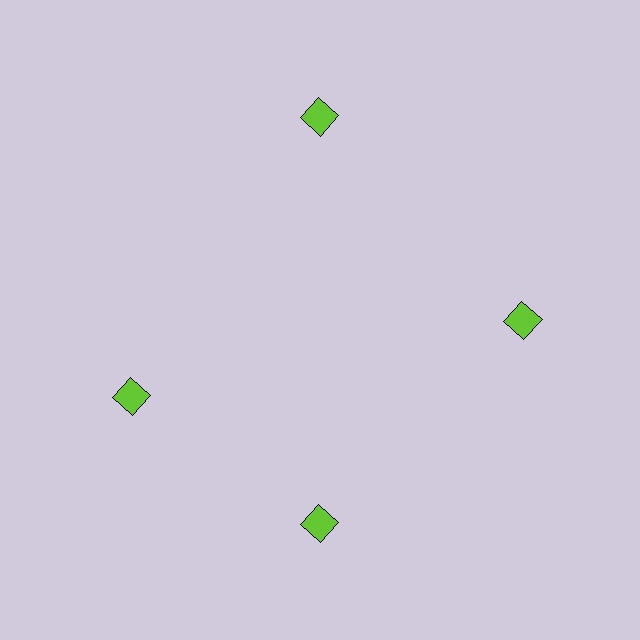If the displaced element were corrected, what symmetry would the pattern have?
It would have 4-fold rotational symmetry — the pattern would map onto itself every 90 degrees.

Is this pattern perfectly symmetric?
No. The 4 lime squares are arranged in a ring, but one element near the 9 o'clock position is rotated out of alignment along the ring, breaking the 4-fold rotational symmetry.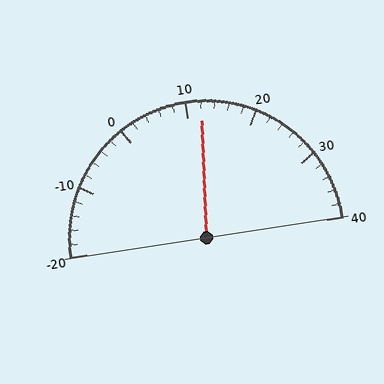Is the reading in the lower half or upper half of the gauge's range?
The reading is in the upper half of the range (-20 to 40).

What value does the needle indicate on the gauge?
The needle indicates approximately 12.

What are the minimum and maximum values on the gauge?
The gauge ranges from -20 to 40.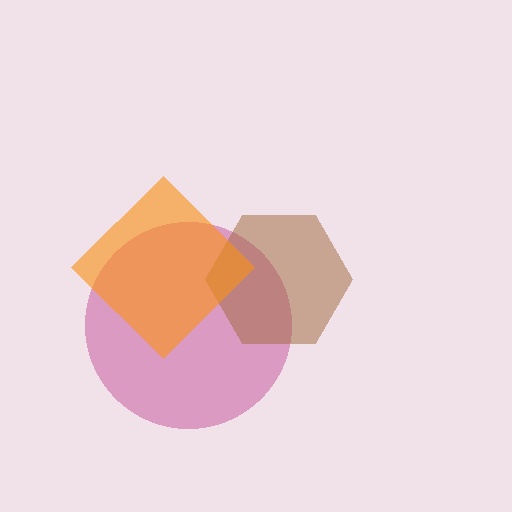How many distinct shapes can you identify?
There are 3 distinct shapes: a magenta circle, a brown hexagon, an orange diamond.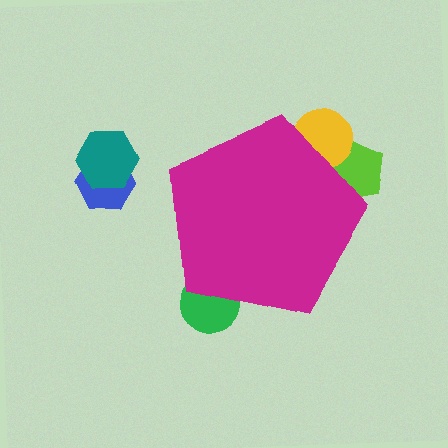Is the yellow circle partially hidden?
Yes, the yellow circle is partially hidden behind the magenta pentagon.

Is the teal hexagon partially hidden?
No, the teal hexagon is fully visible.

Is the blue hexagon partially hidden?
No, the blue hexagon is fully visible.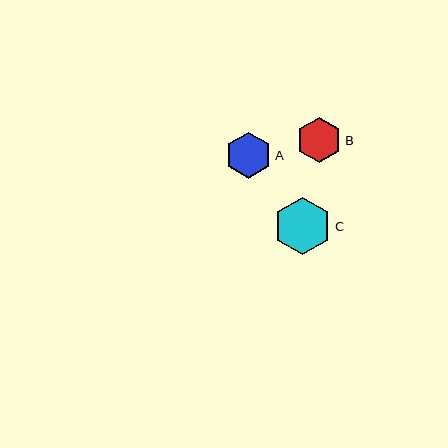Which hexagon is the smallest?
Hexagon B is the smallest with a size of approximately 45 pixels.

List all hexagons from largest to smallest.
From largest to smallest: C, A, B.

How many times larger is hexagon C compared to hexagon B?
Hexagon C is approximately 1.3 times the size of hexagon B.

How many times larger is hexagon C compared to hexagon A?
Hexagon C is approximately 1.2 times the size of hexagon A.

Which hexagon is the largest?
Hexagon C is the largest with a size of approximately 58 pixels.